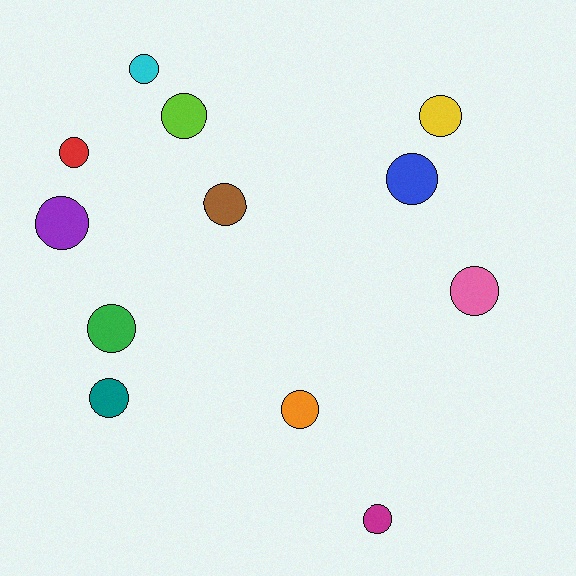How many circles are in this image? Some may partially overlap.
There are 12 circles.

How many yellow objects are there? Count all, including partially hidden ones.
There is 1 yellow object.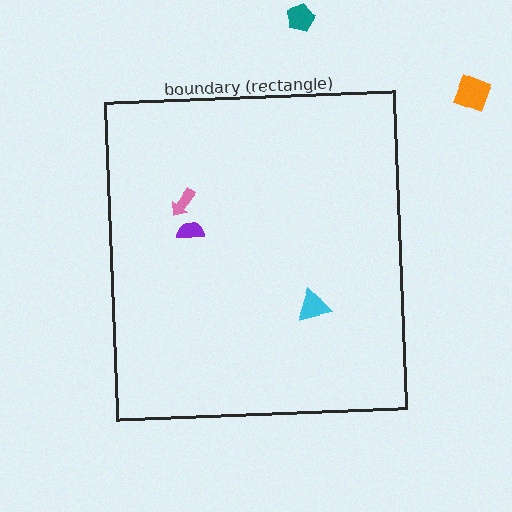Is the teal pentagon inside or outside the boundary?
Outside.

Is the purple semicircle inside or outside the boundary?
Inside.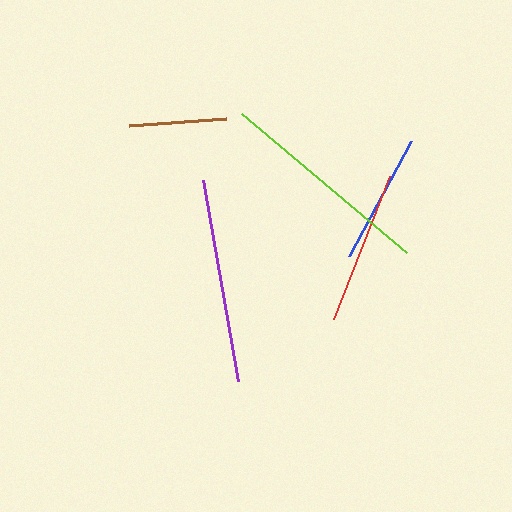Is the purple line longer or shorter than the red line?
The purple line is longer than the red line.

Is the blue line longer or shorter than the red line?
The red line is longer than the blue line.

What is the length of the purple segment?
The purple segment is approximately 204 pixels long.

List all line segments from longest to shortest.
From longest to shortest: lime, purple, red, blue, brown.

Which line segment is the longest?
The lime line is the longest at approximately 215 pixels.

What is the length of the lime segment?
The lime segment is approximately 215 pixels long.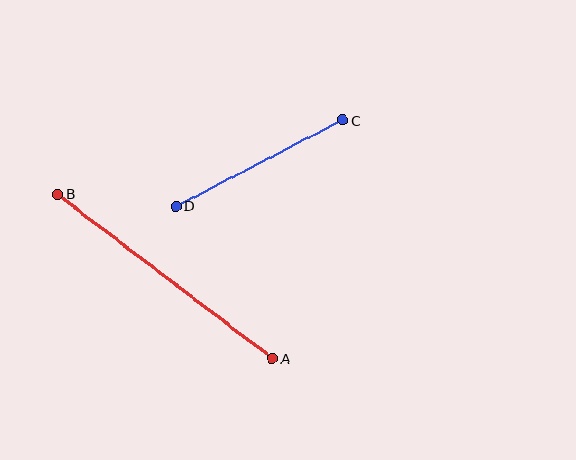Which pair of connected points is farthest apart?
Points A and B are farthest apart.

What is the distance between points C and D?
The distance is approximately 188 pixels.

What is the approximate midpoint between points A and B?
The midpoint is at approximately (165, 276) pixels.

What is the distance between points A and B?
The distance is approximately 270 pixels.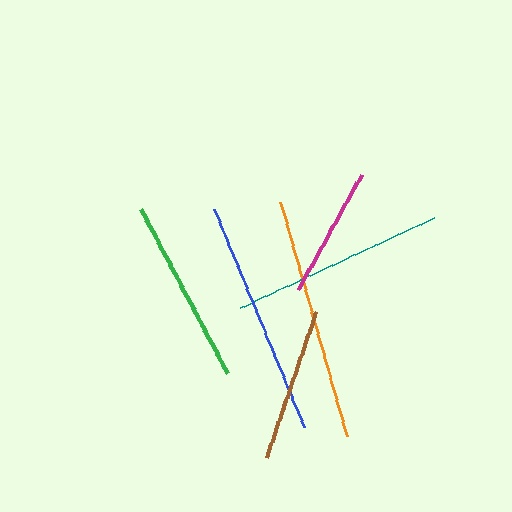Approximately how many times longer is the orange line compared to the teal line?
The orange line is approximately 1.1 times the length of the teal line.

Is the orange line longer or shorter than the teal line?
The orange line is longer than the teal line.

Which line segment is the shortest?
The magenta line is the shortest at approximately 132 pixels.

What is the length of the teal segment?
The teal segment is approximately 215 pixels long.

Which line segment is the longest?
The orange line is the longest at approximately 243 pixels.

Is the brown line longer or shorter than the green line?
The green line is longer than the brown line.